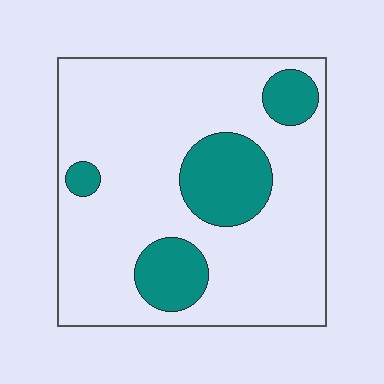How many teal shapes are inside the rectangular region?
4.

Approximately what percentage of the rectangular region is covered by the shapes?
Approximately 20%.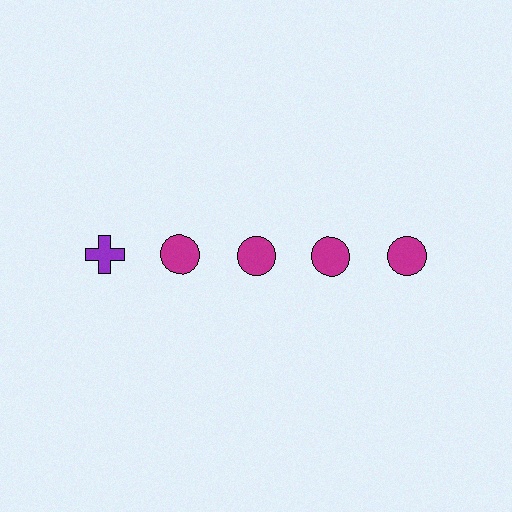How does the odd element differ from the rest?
It differs in both color (purple instead of magenta) and shape (cross instead of circle).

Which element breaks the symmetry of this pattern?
The purple cross in the top row, leftmost column breaks the symmetry. All other shapes are magenta circles.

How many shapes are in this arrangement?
There are 5 shapes arranged in a grid pattern.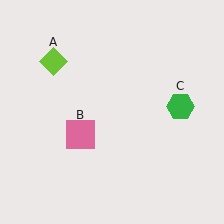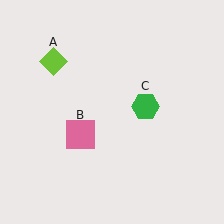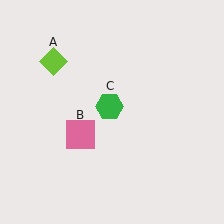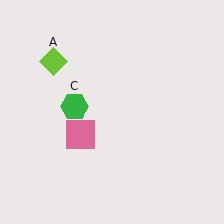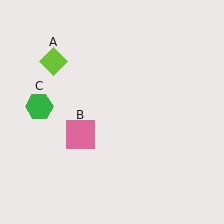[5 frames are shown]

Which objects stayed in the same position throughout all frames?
Lime diamond (object A) and pink square (object B) remained stationary.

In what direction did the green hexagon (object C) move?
The green hexagon (object C) moved left.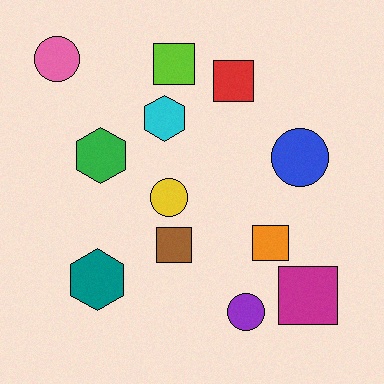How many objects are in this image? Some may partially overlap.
There are 12 objects.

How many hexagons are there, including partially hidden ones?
There are 3 hexagons.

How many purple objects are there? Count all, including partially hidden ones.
There is 1 purple object.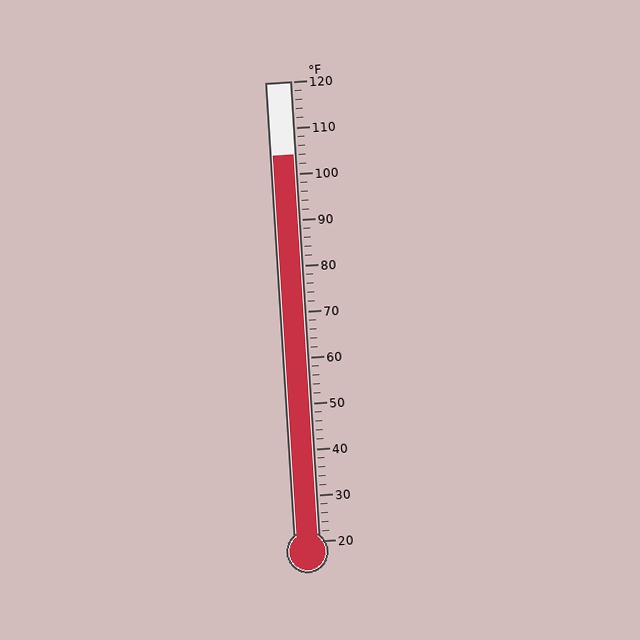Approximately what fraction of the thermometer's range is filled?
The thermometer is filled to approximately 85% of its range.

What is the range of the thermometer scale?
The thermometer scale ranges from 20°F to 120°F.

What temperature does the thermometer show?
The thermometer shows approximately 104°F.